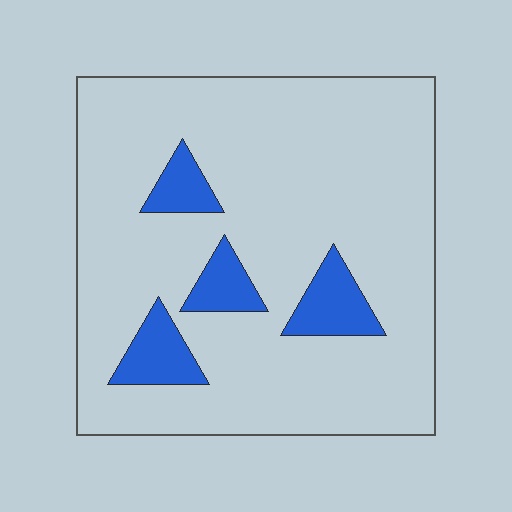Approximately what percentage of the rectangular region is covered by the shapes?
Approximately 15%.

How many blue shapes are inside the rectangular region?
4.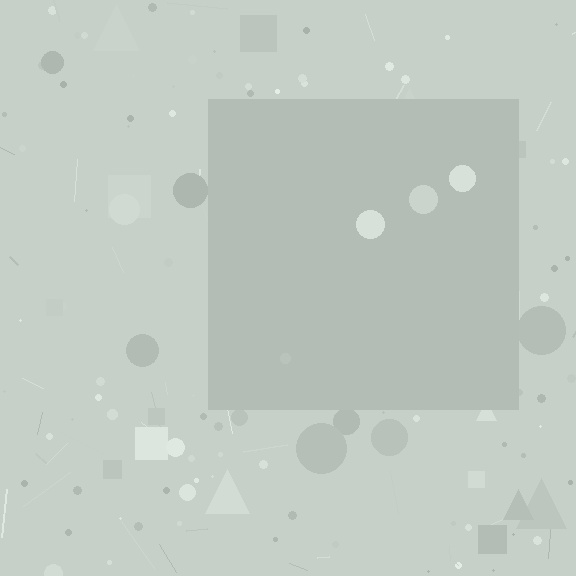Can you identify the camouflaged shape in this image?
The camouflaged shape is a square.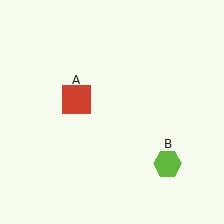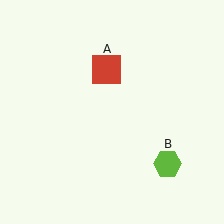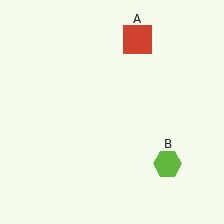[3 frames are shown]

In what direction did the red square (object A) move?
The red square (object A) moved up and to the right.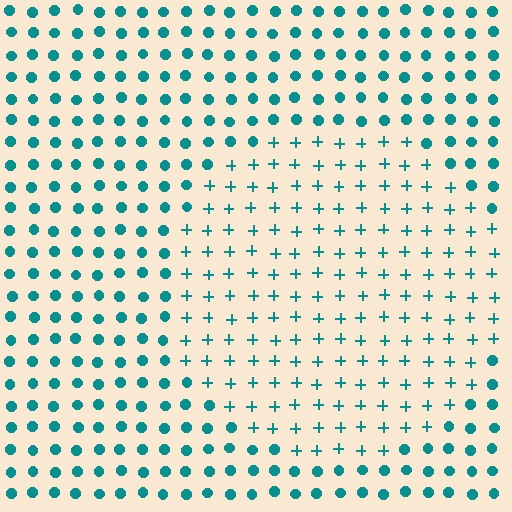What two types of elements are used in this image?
The image uses plus signs inside the circle region and circles outside it.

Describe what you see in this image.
The image is filled with small teal elements arranged in a uniform grid. A circle-shaped region contains plus signs, while the surrounding area contains circles. The boundary is defined purely by the change in element shape.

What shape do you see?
I see a circle.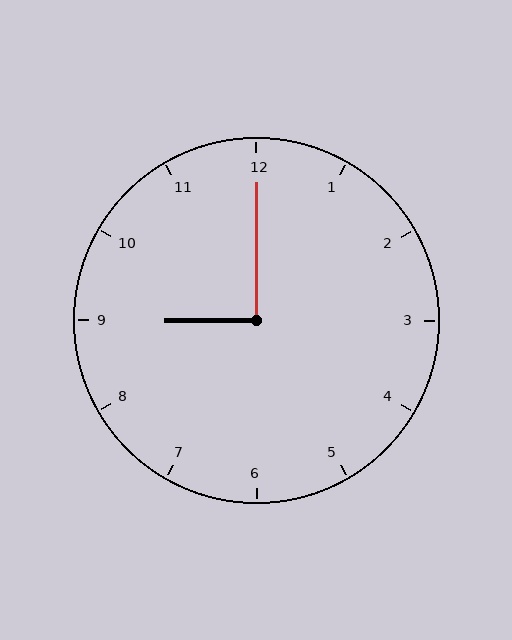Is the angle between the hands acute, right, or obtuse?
It is right.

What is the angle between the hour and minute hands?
Approximately 90 degrees.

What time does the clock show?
9:00.